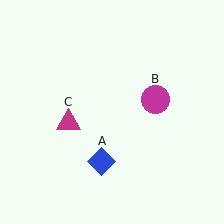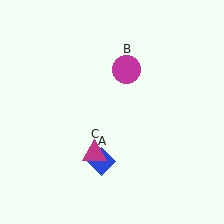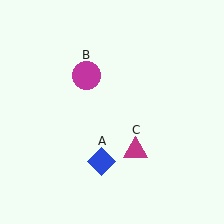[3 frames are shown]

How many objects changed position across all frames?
2 objects changed position: magenta circle (object B), magenta triangle (object C).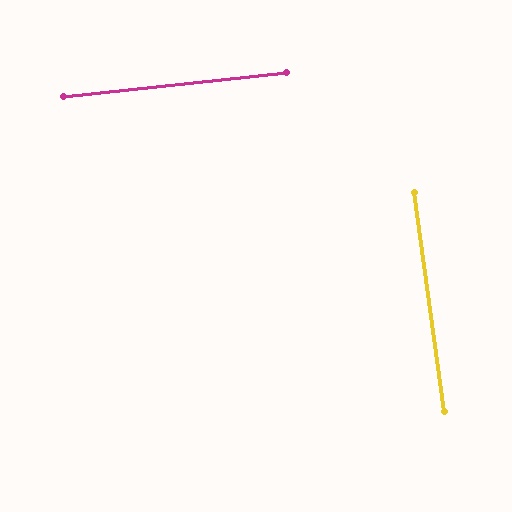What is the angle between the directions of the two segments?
Approximately 88 degrees.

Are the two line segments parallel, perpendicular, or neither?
Perpendicular — they meet at approximately 88°.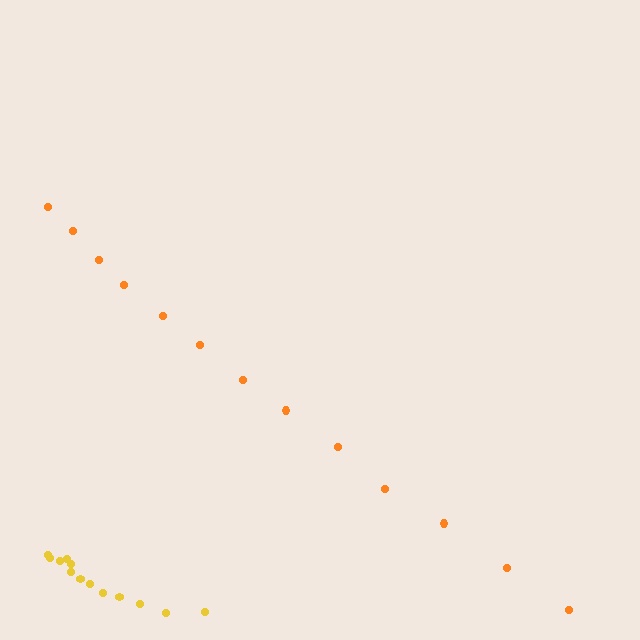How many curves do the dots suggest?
There are 2 distinct paths.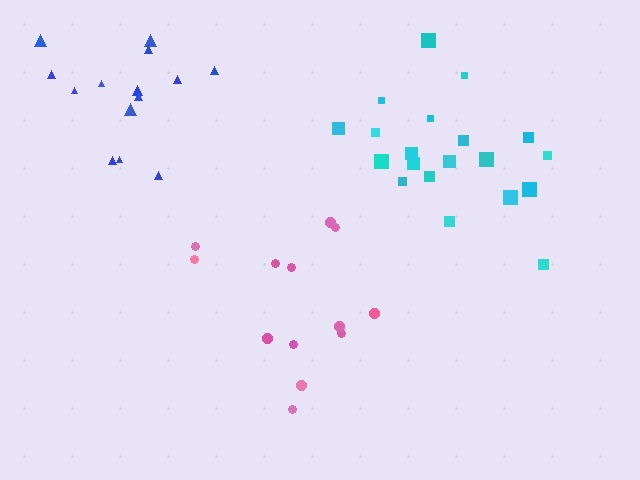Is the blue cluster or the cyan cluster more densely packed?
Blue.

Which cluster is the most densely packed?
Blue.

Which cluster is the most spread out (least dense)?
Pink.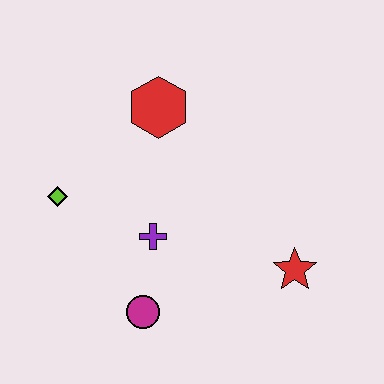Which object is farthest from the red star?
The lime diamond is farthest from the red star.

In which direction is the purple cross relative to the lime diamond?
The purple cross is to the right of the lime diamond.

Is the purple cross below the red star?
No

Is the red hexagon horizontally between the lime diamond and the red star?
Yes